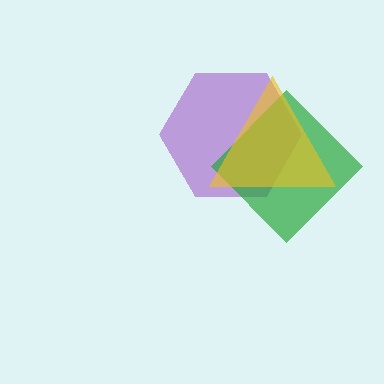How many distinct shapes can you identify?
There are 3 distinct shapes: a purple hexagon, a green diamond, a yellow triangle.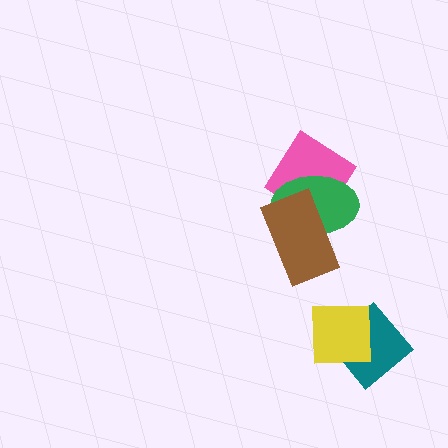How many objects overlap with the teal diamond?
1 object overlaps with the teal diamond.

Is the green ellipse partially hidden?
Yes, it is partially covered by another shape.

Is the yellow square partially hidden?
No, no other shape covers it.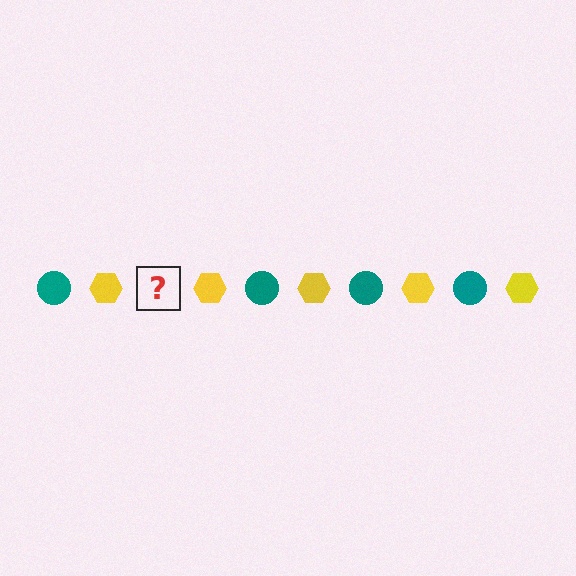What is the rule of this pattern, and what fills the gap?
The rule is that the pattern alternates between teal circle and yellow hexagon. The gap should be filled with a teal circle.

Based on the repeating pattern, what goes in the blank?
The blank should be a teal circle.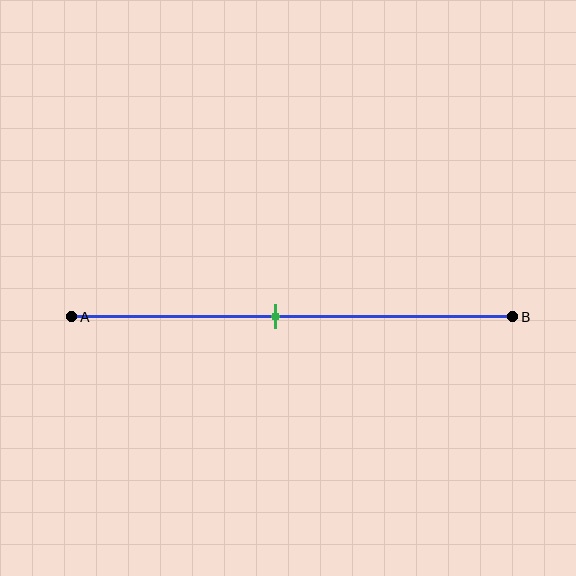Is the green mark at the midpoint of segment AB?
No, the mark is at about 45% from A, not at the 50% midpoint.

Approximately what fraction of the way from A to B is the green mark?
The green mark is approximately 45% of the way from A to B.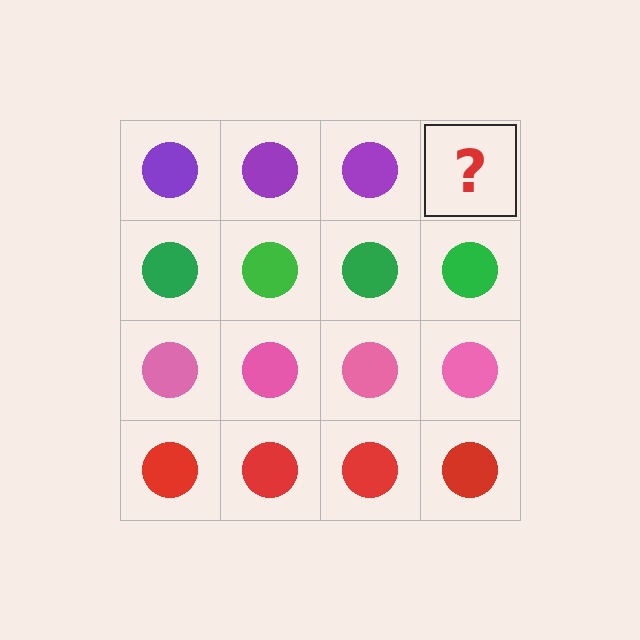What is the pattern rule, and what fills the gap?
The rule is that each row has a consistent color. The gap should be filled with a purple circle.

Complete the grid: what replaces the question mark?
The question mark should be replaced with a purple circle.